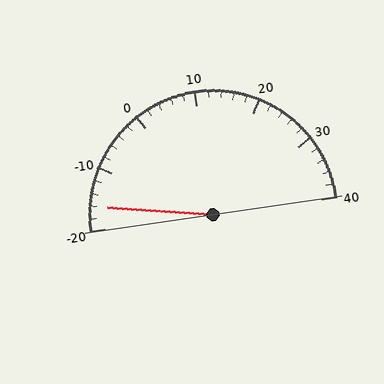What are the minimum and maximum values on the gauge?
The gauge ranges from -20 to 40.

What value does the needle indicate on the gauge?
The needle indicates approximately -16.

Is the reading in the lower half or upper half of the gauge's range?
The reading is in the lower half of the range (-20 to 40).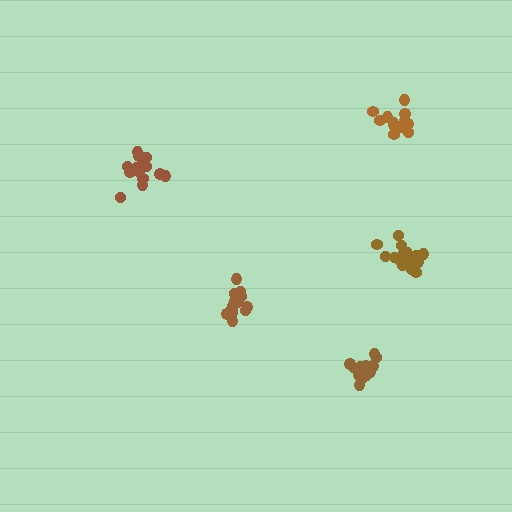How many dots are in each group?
Group 1: 14 dots, Group 2: 19 dots, Group 3: 14 dots, Group 4: 16 dots, Group 5: 13 dots (76 total).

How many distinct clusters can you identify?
There are 5 distinct clusters.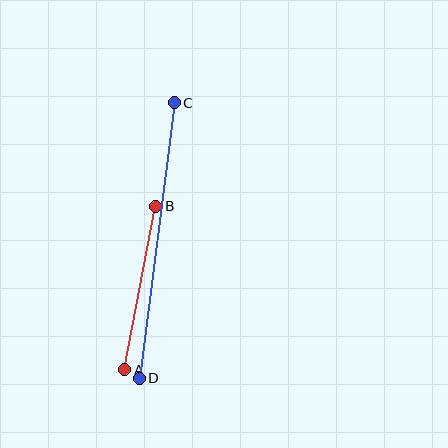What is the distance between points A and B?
The distance is approximately 166 pixels.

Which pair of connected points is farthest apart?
Points C and D are farthest apart.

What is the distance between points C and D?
The distance is approximately 278 pixels.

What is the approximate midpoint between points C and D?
The midpoint is at approximately (157, 240) pixels.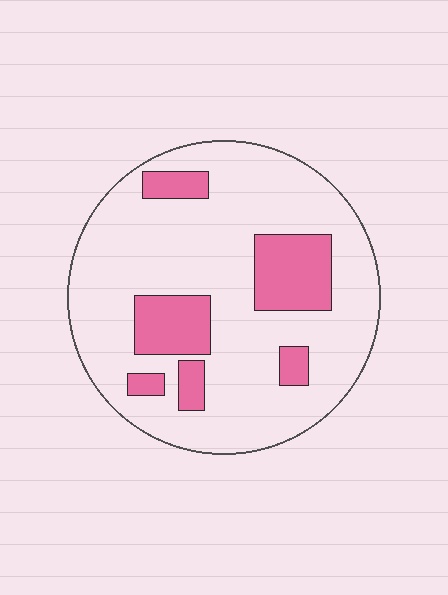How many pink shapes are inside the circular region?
6.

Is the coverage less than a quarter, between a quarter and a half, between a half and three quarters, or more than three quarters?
Less than a quarter.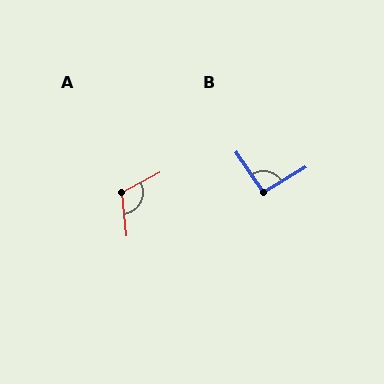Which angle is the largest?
A, at approximately 111 degrees.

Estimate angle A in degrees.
Approximately 111 degrees.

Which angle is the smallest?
B, at approximately 94 degrees.